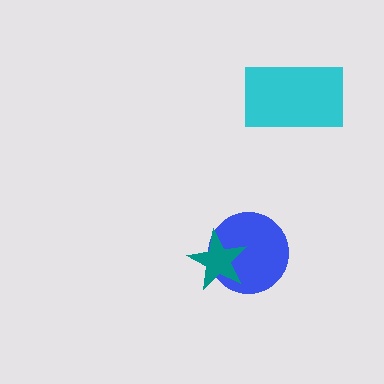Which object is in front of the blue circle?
The teal star is in front of the blue circle.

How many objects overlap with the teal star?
1 object overlaps with the teal star.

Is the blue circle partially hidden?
Yes, it is partially covered by another shape.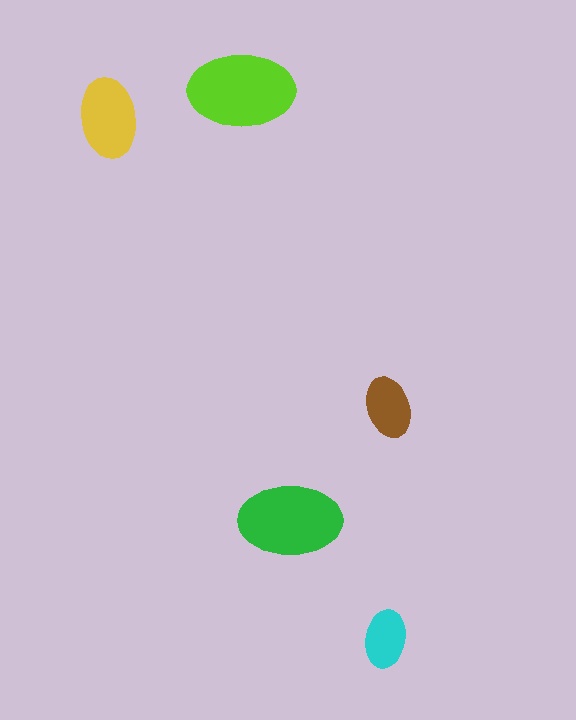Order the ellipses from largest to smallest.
the lime one, the green one, the yellow one, the brown one, the cyan one.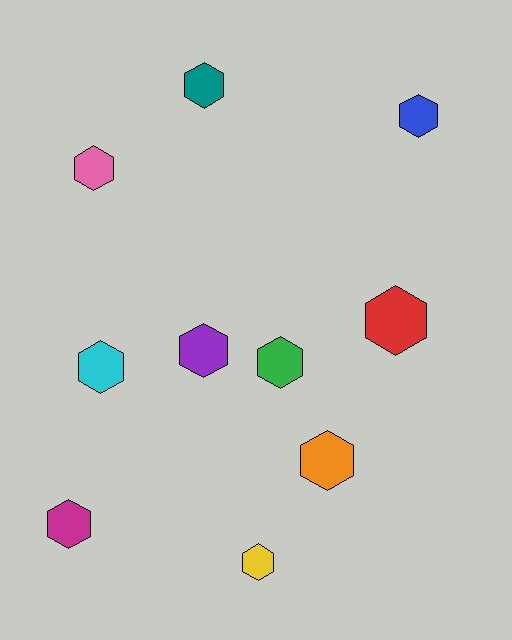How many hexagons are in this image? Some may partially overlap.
There are 10 hexagons.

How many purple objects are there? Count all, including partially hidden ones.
There is 1 purple object.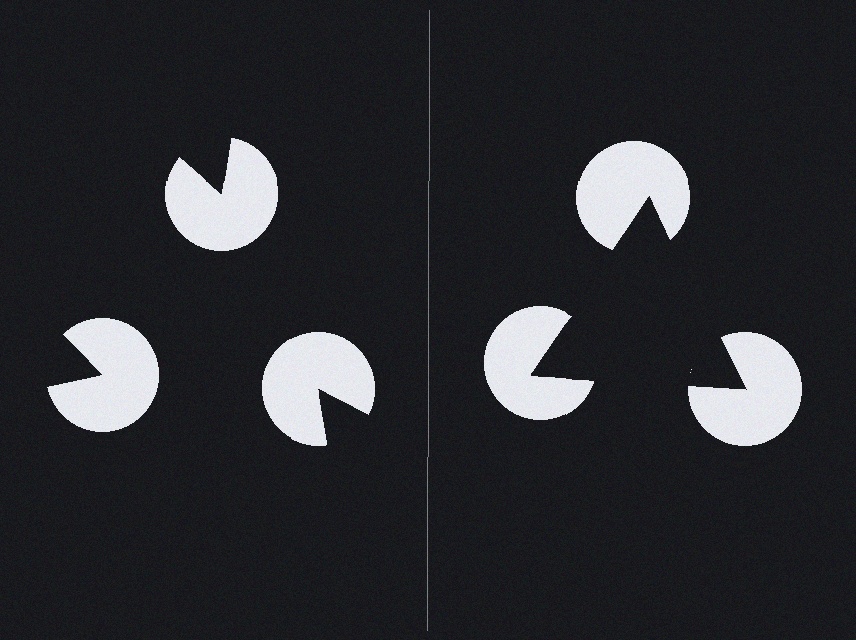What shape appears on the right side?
An illusory triangle.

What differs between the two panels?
The pac-man discs are positioned identically on both sides; only the wedge orientations differ. On the right they align to a triangle; on the left they are misaligned.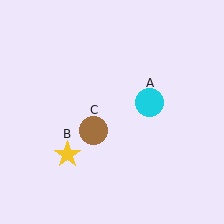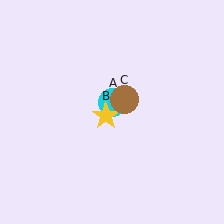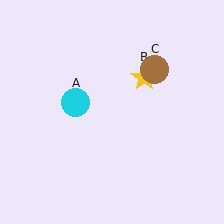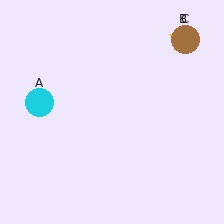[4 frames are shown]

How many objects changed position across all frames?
3 objects changed position: cyan circle (object A), yellow star (object B), brown circle (object C).